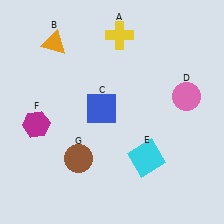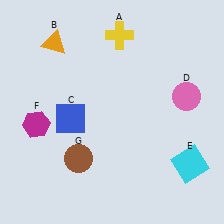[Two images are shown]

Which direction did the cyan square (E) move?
The cyan square (E) moved right.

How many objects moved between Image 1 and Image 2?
2 objects moved between the two images.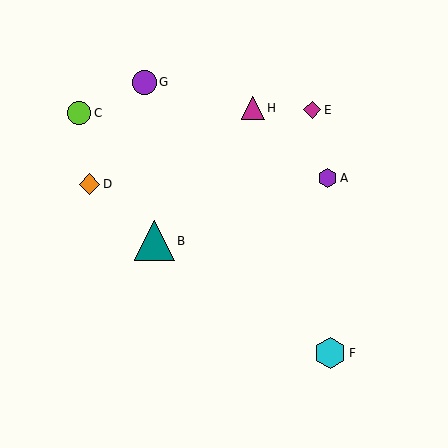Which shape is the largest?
The teal triangle (labeled B) is the largest.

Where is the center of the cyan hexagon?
The center of the cyan hexagon is at (330, 353).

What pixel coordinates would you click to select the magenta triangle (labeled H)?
Click at (253, 108) to select the magenta triangle H.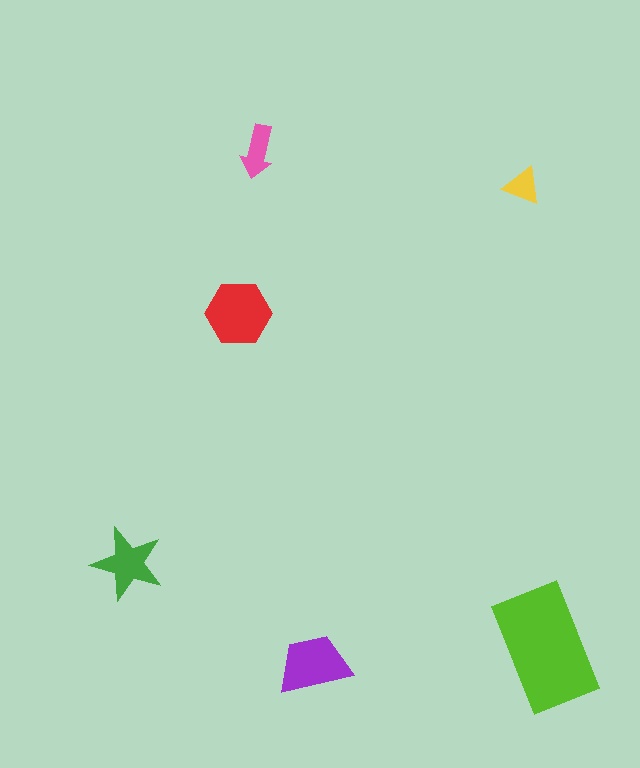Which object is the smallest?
The yellow triangle.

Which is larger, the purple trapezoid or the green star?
The purple trapezoid.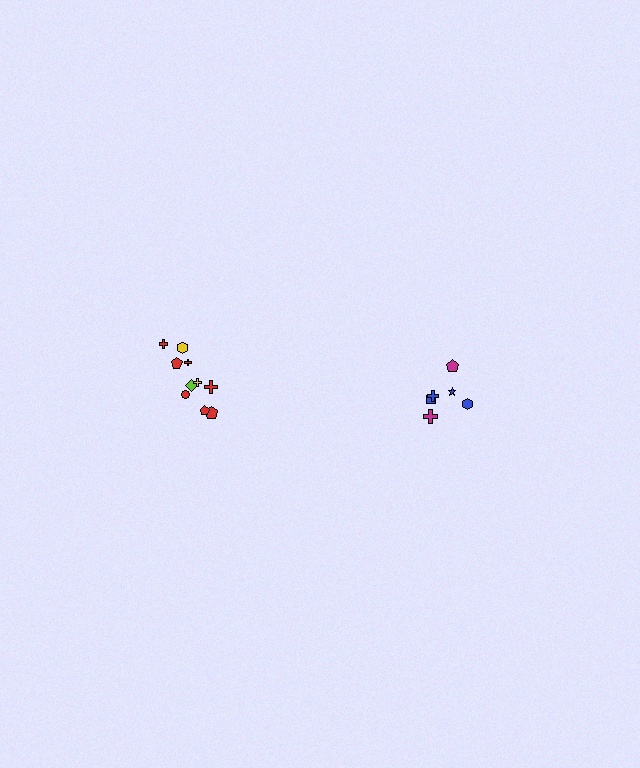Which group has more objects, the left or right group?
The left group.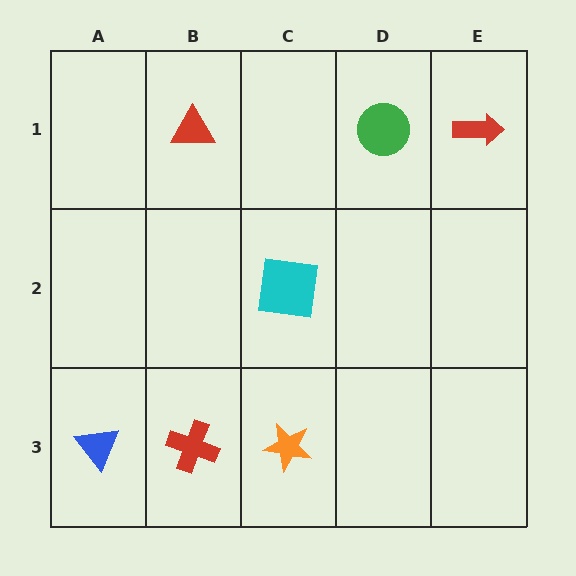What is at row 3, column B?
A red cross.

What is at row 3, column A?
A blue triangle.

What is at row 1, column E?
A red arrow.